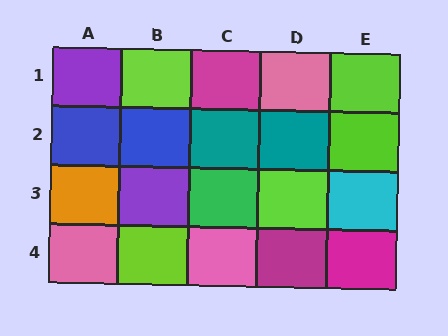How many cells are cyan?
1 cell is cyan.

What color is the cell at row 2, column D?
Teal.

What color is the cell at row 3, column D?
Lime.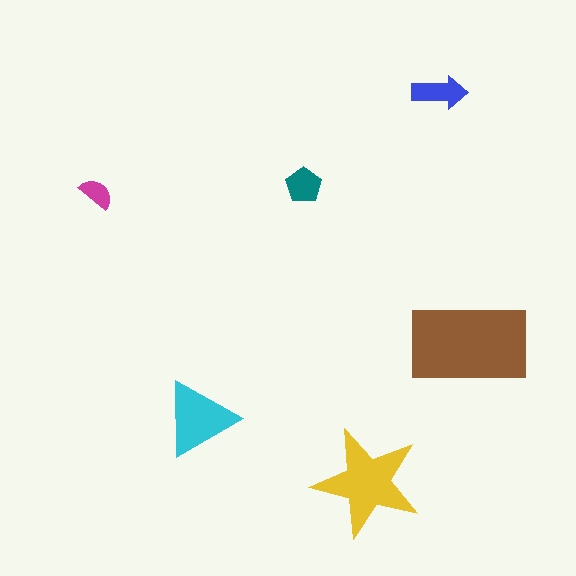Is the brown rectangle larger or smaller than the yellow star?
Larger.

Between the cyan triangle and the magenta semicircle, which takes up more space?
The cyan triangle.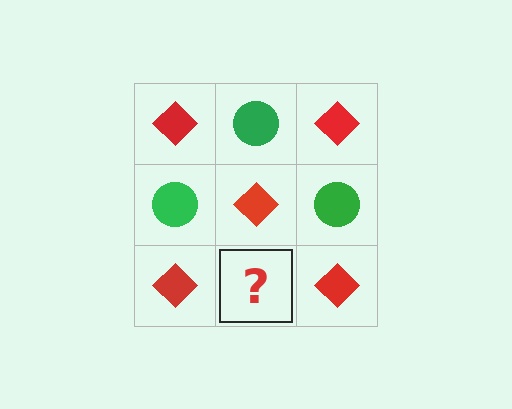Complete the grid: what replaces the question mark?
The question mark should be replaced with a green circle.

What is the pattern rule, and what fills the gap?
The rule is that it alternates red diamond and green circle in a checkerboard pattern. The gap should be filled with a green circle.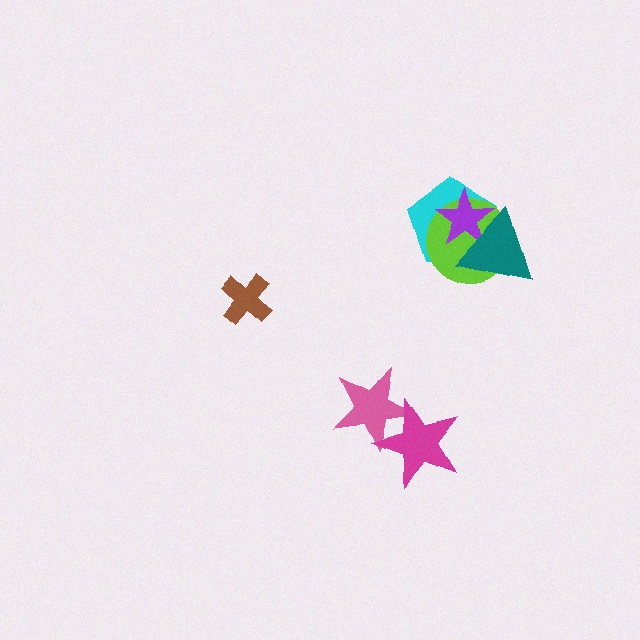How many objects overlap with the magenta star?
1 object overlaps with the magenta star.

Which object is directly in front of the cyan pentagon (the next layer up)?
The lime circle is directly in front of the cyan pentagon.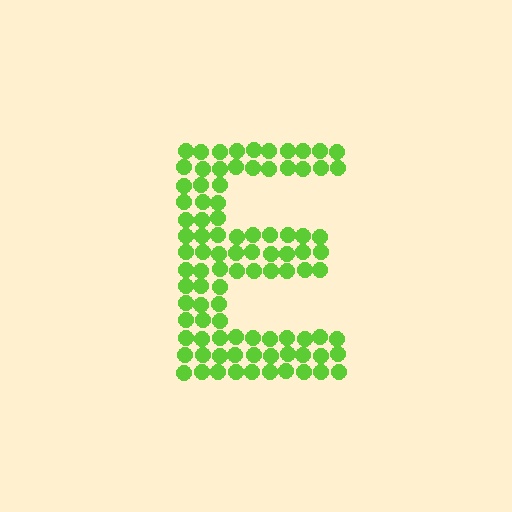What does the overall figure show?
The overall figure shows the letter E.